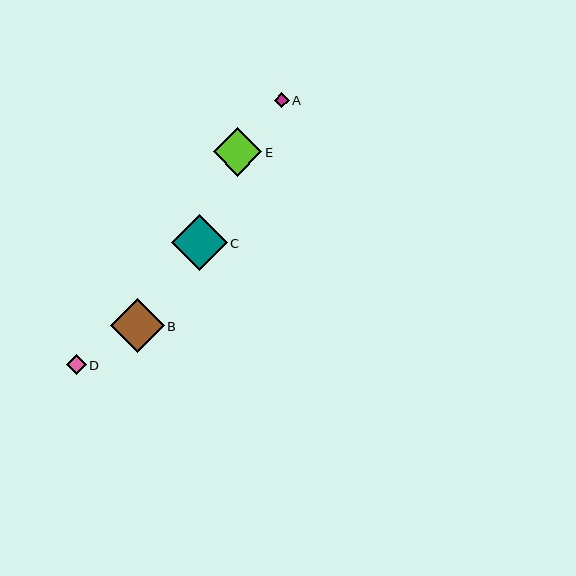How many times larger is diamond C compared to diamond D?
Diamond C is approximately 2.7 times the size of diamond D.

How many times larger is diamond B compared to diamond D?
Diamond B is approximately 2.6 times the size of diamond D.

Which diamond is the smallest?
Diamond A is the smallest with a size of approximately 15 pixels.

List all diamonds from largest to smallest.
From largest to smallest: C, B, E, D, A.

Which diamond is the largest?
Diamond C is the largest with a size of approximately 56 pixels.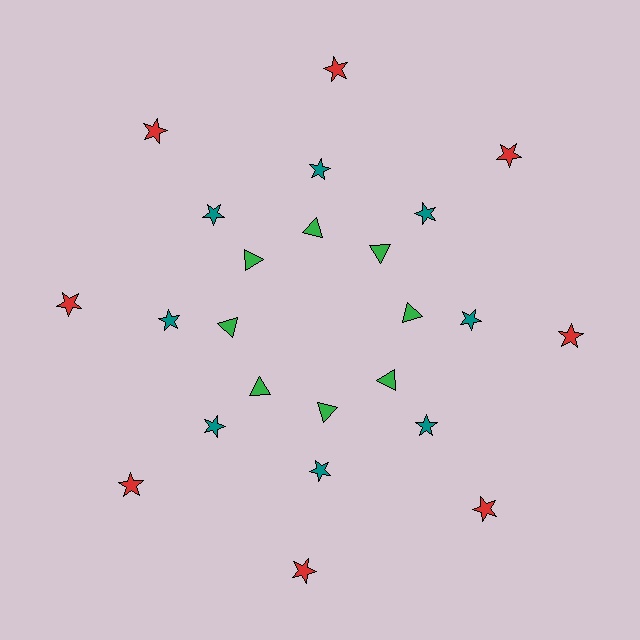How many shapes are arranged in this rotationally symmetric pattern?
There are 24 shapes, arranged in 8 groups of 3.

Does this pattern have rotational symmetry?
Yes, this pattern has 8-fold rotational symmetry. It looks the same after rotating 45 degrees around the center.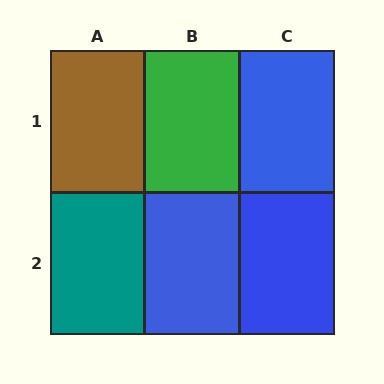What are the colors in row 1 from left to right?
Brown, green, blue.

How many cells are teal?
1 cell is teal.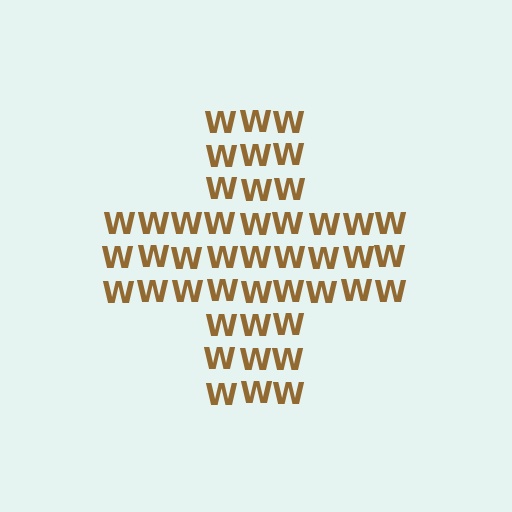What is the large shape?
The large shape is a cross.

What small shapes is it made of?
It is made of small letter W's.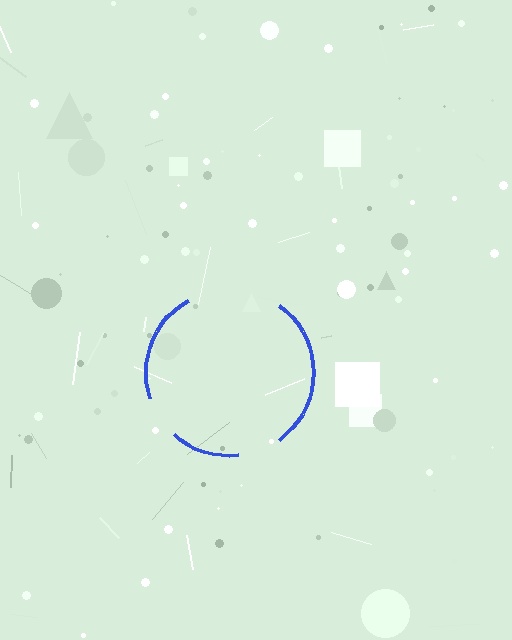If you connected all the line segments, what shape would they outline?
They would outline a circle.